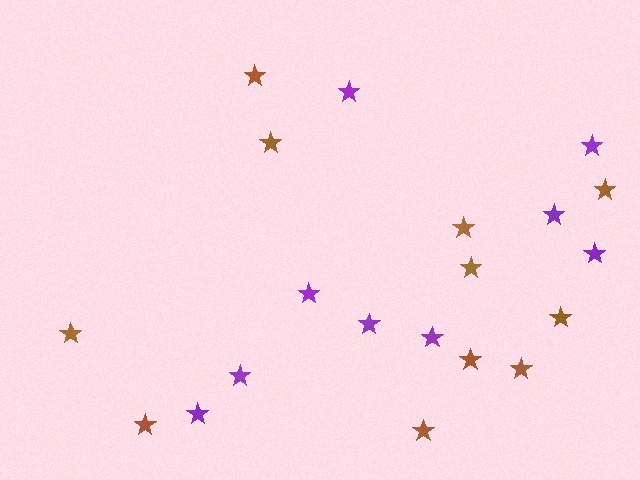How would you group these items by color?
There are 2 groups: one group of purple stars (9) and one group of brown stars (11).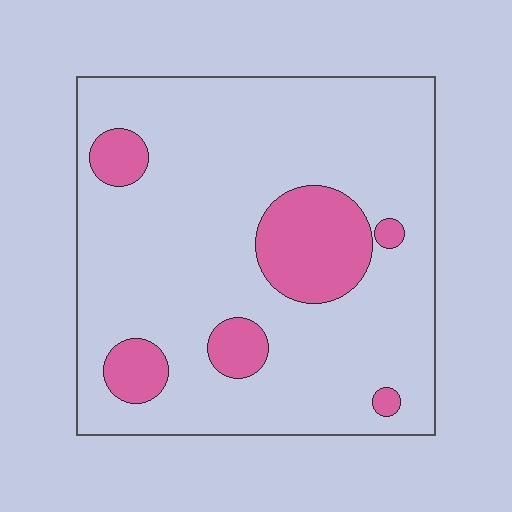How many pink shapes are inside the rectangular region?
6.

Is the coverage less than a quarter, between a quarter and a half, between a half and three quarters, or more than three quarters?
Less than a quarter.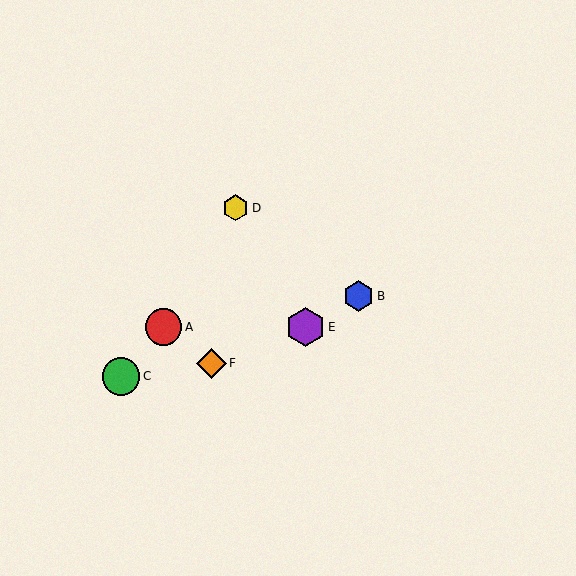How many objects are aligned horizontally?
2 objects (A, E) are aligned horizontally.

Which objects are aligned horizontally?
Objects A, E are aligned horizontally.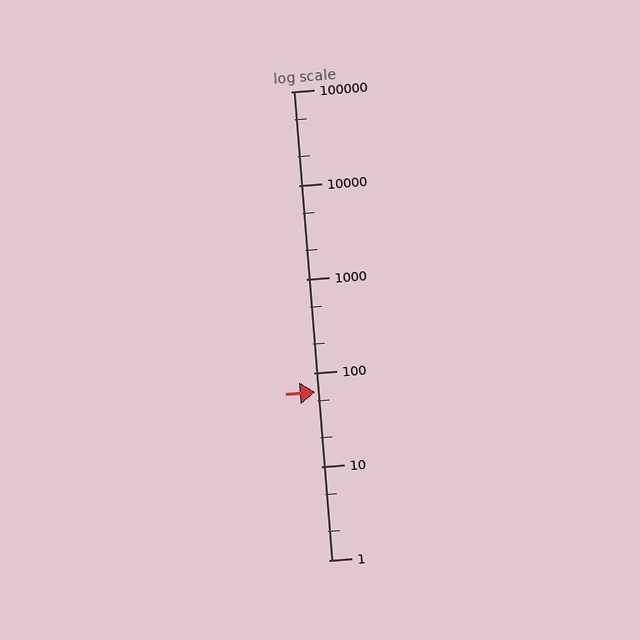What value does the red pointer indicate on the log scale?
The pointer indicates approximately 62.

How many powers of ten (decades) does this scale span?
The scale spans 5 decades, from 1 to 100000.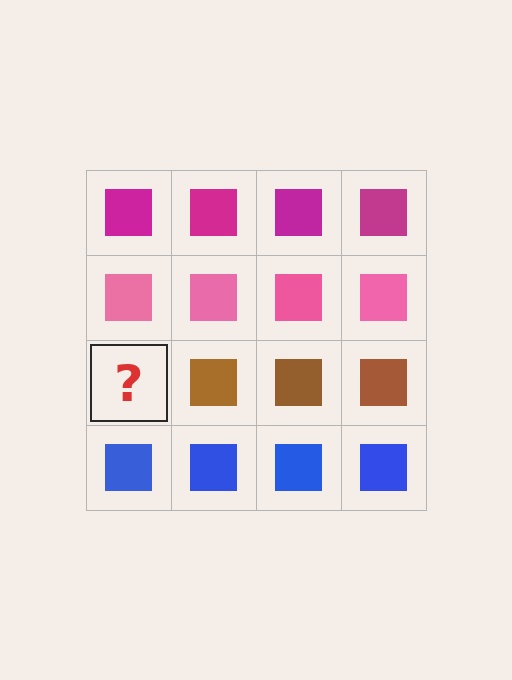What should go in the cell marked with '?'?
The missing cell should contain a brown square.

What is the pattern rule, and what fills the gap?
The rule is that each row has a consistent color. The gap should be filled with a brown square.